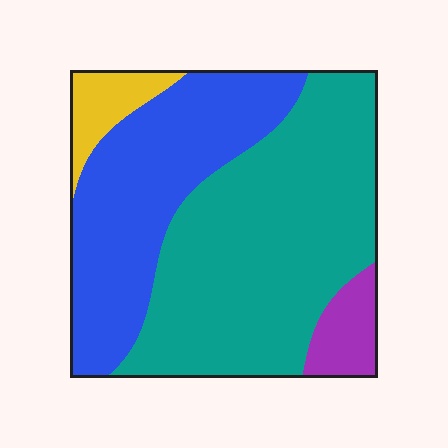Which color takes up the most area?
Teal, at roughly 55%.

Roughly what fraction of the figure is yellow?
Yellow covers roughly 5% of the figure.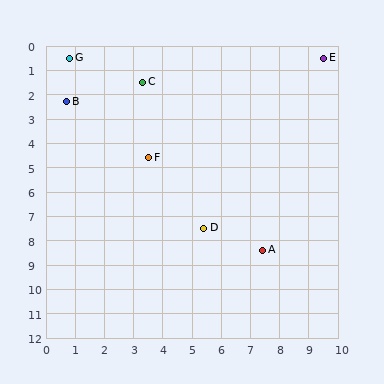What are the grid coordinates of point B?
Point B is at approximately (0.7, 2.3).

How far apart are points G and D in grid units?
Points G and D are about 8.4 grid units apart.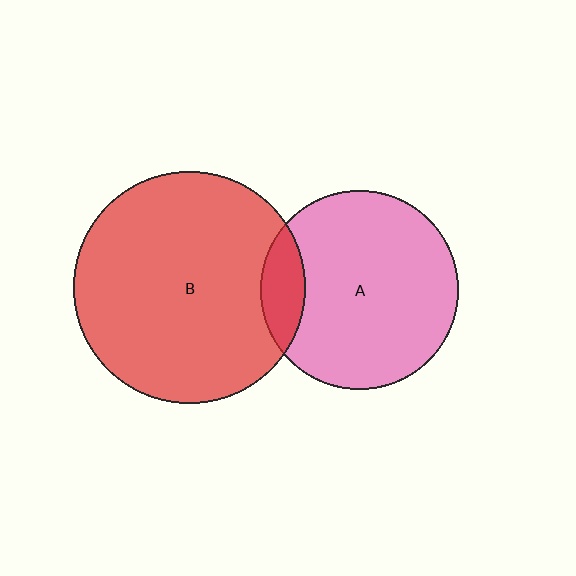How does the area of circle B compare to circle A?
Approximately 1.4 times.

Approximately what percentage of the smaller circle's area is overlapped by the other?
Approximately 15%.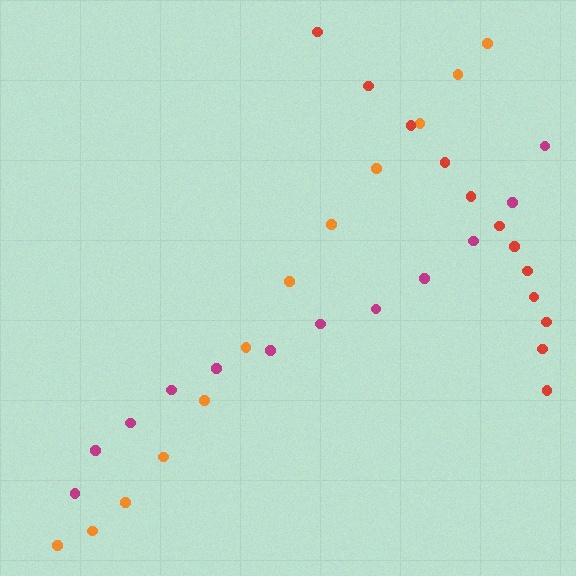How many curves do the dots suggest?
There are 3 distinct paths.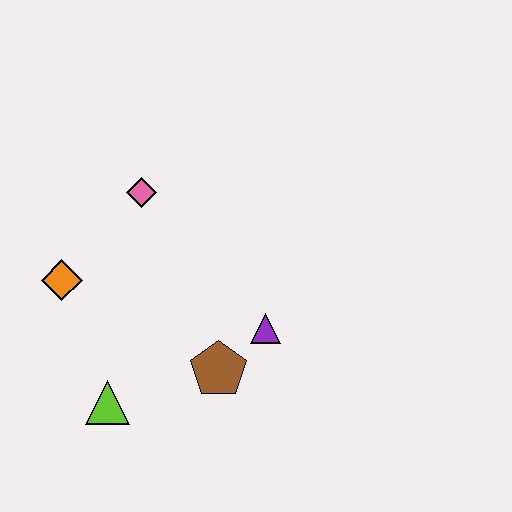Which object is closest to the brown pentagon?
The purple triangle is closest to the brown pentagon.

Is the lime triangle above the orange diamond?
No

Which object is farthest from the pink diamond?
The lime triangle is farthest from the pink diamond.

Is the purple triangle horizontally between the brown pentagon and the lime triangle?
No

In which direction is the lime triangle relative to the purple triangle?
The lime triangle is to the left of the purple triangle.